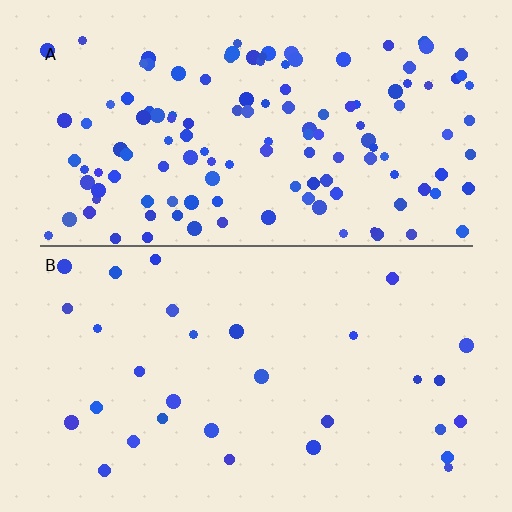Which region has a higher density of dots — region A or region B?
A (the top).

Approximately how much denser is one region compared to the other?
Approximately 4.3× — region A over region B.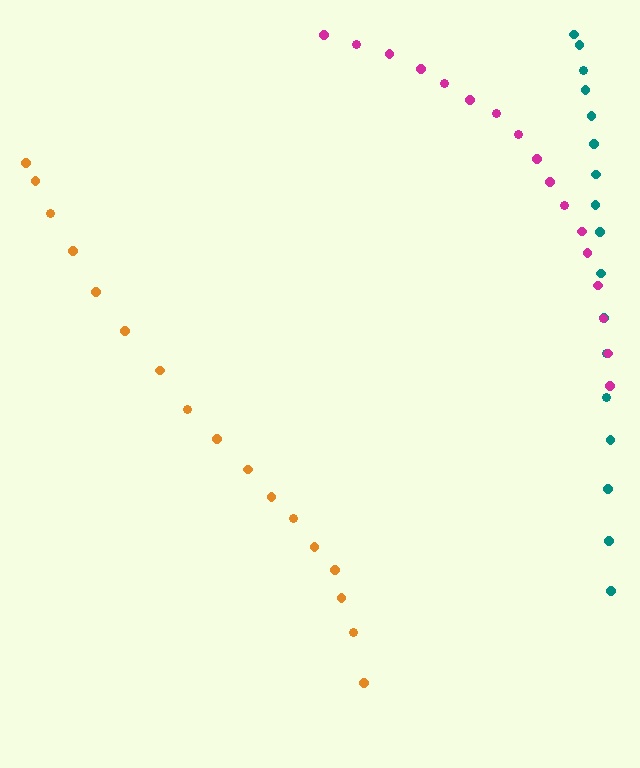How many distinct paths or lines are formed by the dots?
There are 3 distinct paths.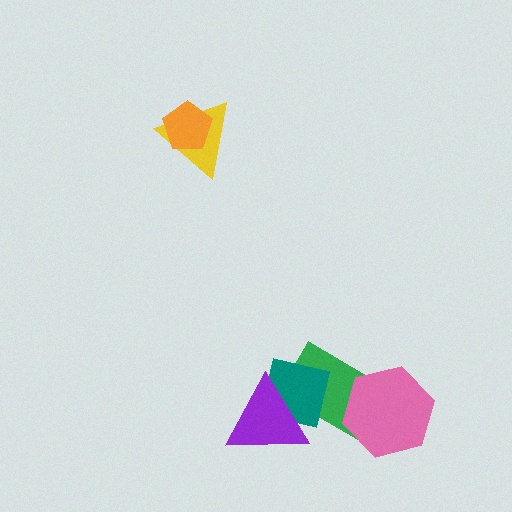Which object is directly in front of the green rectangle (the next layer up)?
The teal square is directly in front of the green rectangle.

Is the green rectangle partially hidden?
Yes, it is partially covered by another shape.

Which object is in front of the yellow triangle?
The orange pentagon is in front of the yellow triangle.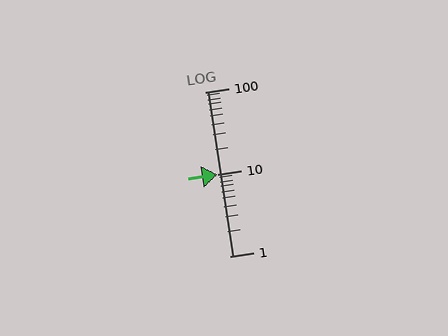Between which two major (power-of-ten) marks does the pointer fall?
The pointer is between 1 and 10.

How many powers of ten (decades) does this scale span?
The scale spans 2 decades, from 1 to 100.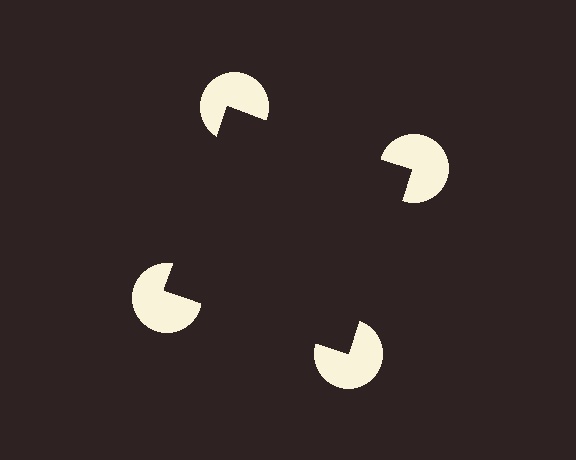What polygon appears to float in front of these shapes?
An illusory square — its edges are inferred from the aligned wedge cuts in the pac-man discs, not physically drawn.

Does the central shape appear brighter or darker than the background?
It typically appears slightly darker than the background, even though no actual brightness change is drawn.